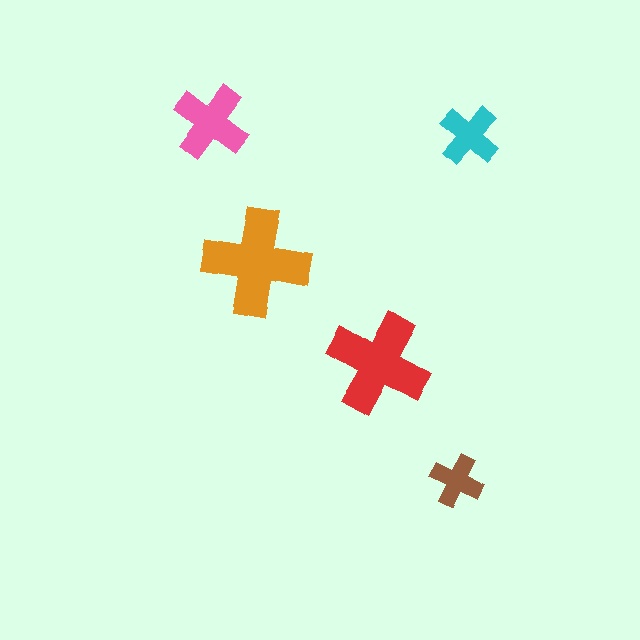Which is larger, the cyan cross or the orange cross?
The orange one.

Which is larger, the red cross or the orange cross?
The orange one.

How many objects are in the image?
There are 5 objects in the image.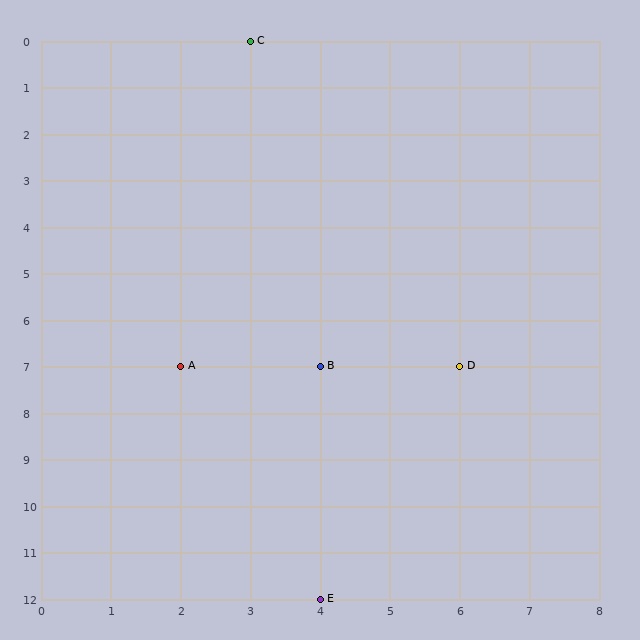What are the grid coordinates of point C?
Point C is at grid coordinates (3, 0).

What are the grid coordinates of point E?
Point E is at grid coordinates (4, 12).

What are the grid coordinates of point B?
Point B is at grid coordinates (4, 7).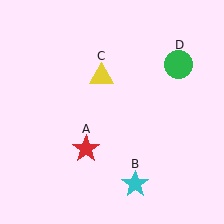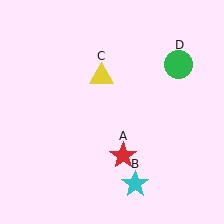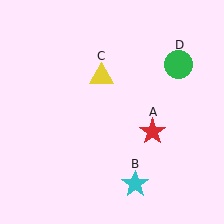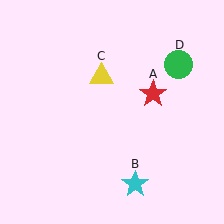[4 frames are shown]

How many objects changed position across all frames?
1 object changed position: red star (object A).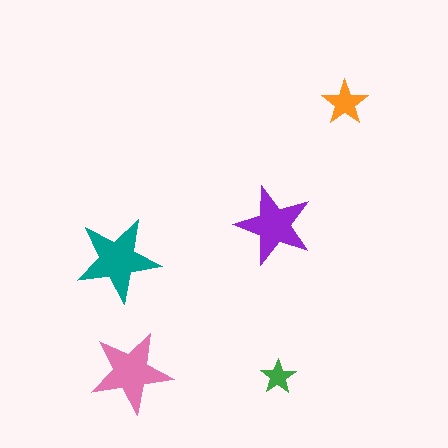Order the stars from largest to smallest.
the teal one, the pink one, the purple one, the orange one, the green one.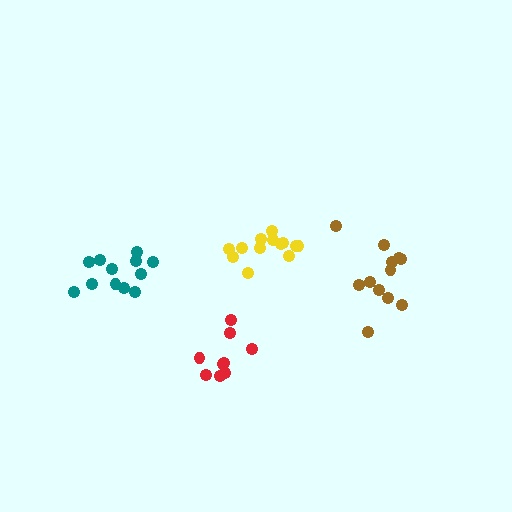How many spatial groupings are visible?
There are 4 spatial groupings.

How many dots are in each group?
Group 1: 12 dots, Group 2: 9 dots, Group 3: 13 dots, Group 4: 12 dots (46 total).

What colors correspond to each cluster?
The clusters are colored: brown, red, yellow, teal.